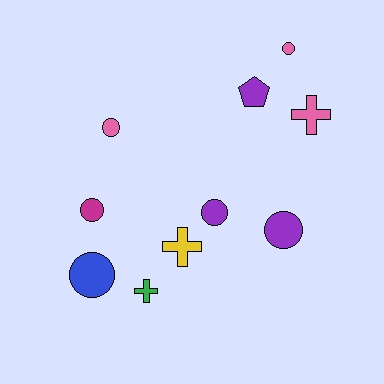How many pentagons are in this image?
There is 1 pentagon.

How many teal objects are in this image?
There are no teal objects.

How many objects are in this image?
There are 10 objects.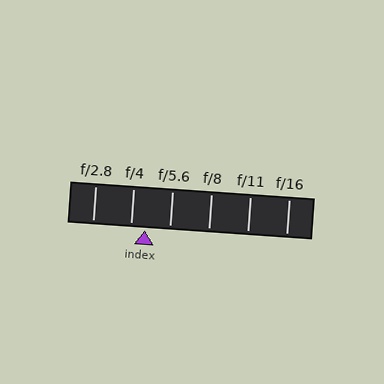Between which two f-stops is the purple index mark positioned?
The index mark is between f/4 and f/5.6.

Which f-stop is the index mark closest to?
The index mark is closest to f/4.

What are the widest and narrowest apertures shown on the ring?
The widest aperture shown is f/2.8 and the narrowest is f/16.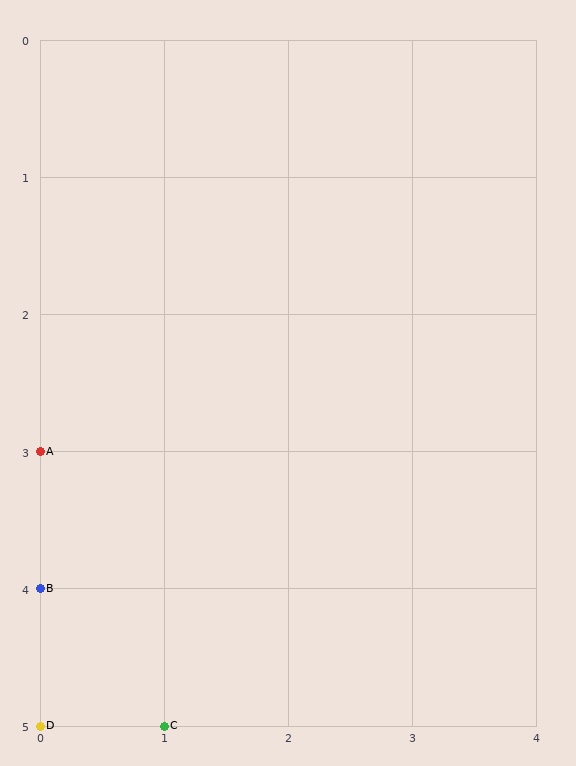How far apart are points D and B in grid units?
Points D and B are 1 row apart.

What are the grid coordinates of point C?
Point C is at grid coordinates (1, 5).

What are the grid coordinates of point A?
Point A is at grid coordinates (0, 3).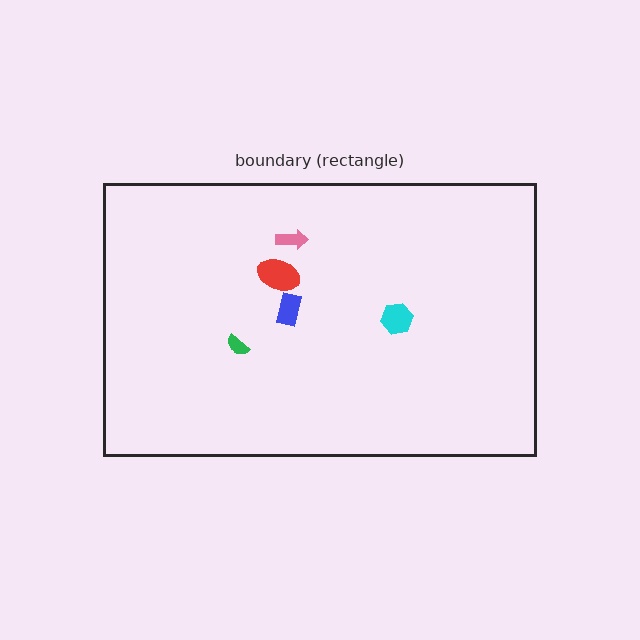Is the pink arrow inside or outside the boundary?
Inside.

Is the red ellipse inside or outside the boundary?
Inside.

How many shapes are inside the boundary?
5 inside, 0 outside.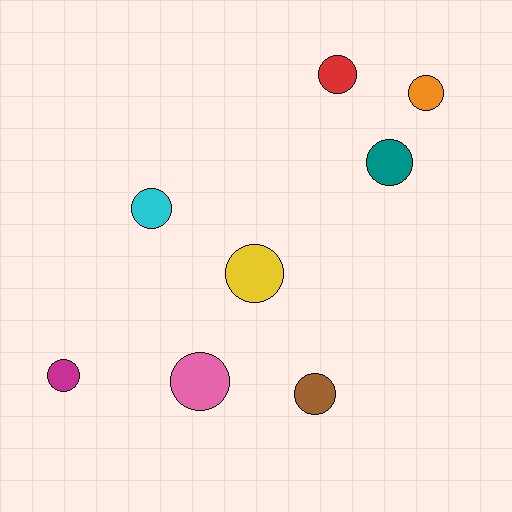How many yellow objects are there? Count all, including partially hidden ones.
There is 1 yellow object.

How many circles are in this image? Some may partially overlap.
There are 8 circles.